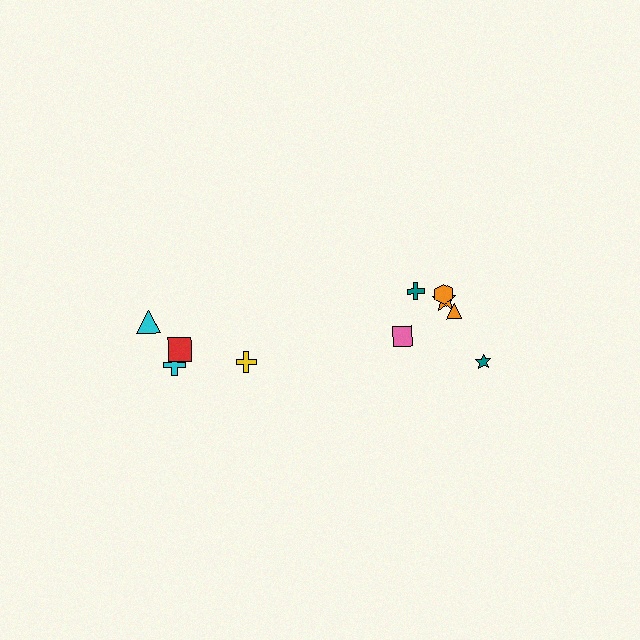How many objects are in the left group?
There are 4 objects.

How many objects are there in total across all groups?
There are 10 objects.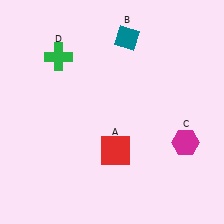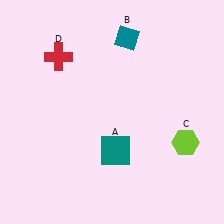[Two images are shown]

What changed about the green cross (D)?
In Image 1, D is green. In Image 2, it changed to red.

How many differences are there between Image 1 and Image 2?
There are 3 differences between the two images.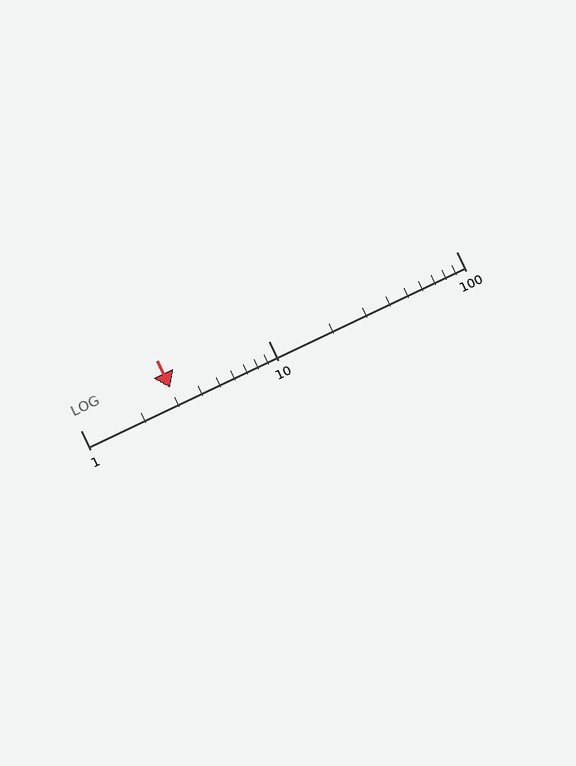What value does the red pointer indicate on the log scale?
The pointer indicates approximately 3.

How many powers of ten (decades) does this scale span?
The scale spans 2 decades, from 1 to 100.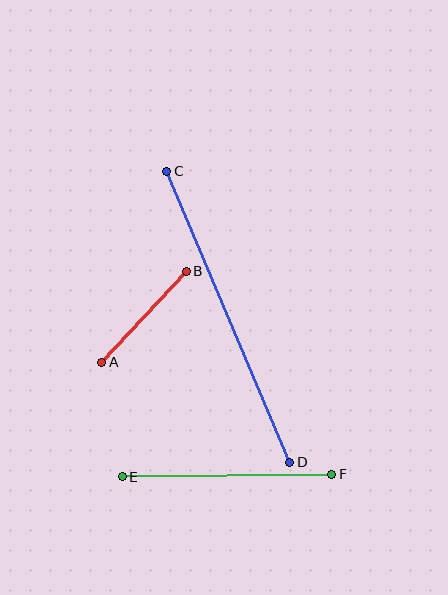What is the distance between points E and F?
The distance is approximately 209 pixels.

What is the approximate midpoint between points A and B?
The midpoint is at approximately (144, 317) pixels.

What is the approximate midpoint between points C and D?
The midpoint is at approximately (228, 317) pixels.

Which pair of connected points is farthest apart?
Points C and D are farthest apart.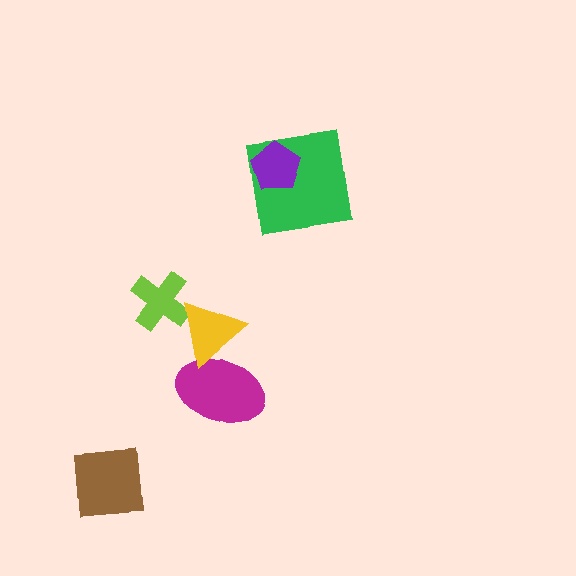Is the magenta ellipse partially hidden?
Yes, it is partially covered by another shape.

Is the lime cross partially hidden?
Yes, it is partially covered by another shape.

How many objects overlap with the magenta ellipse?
1 object overlaps with the magenta ellipse.